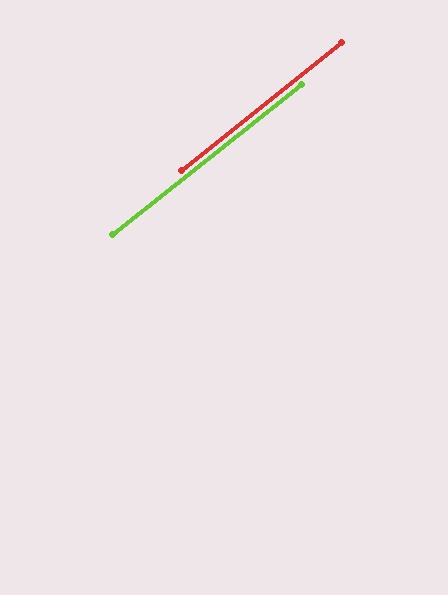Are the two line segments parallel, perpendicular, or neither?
Parallel — their directions differ by only 0.4°.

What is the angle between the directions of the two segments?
Approximately 0 degrees.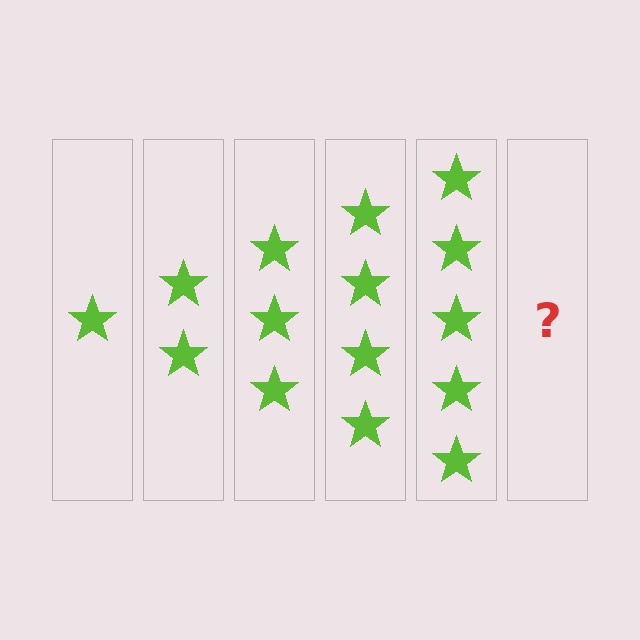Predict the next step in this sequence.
The next step is 6 stars.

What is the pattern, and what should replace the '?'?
The pattern is that each step adds one more star. The '?' should be 6 stars.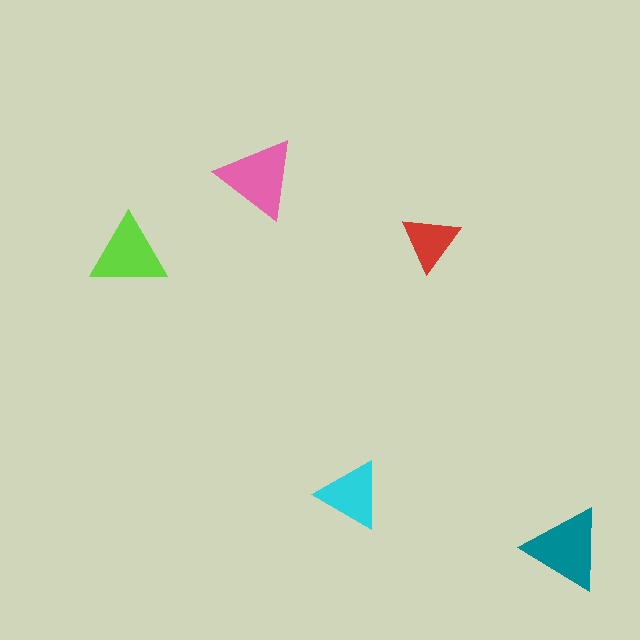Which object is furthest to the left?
The lime triangle is leftmost.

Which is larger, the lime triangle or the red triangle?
The lime one.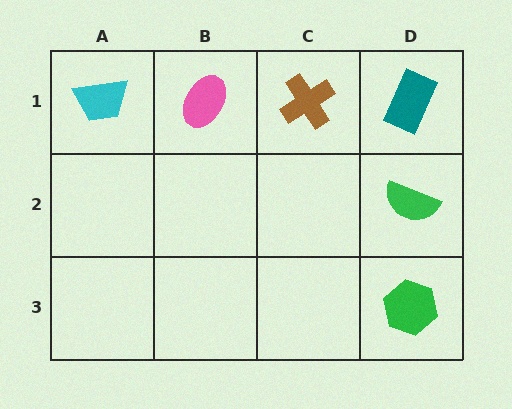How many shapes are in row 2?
1 shape.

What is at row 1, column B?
A pink ellipse.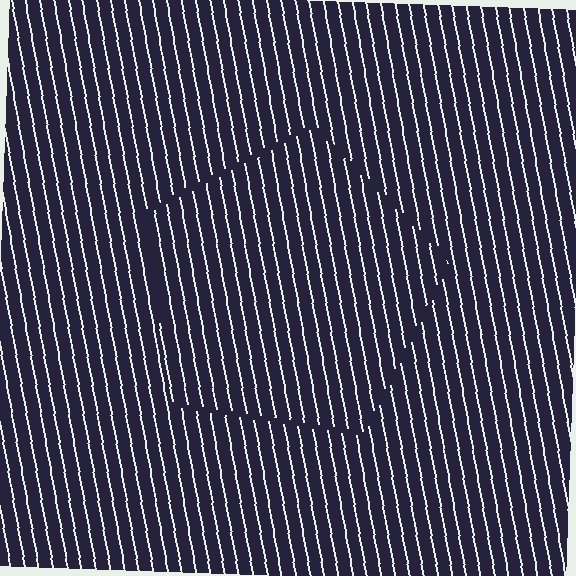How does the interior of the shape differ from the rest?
The interior of the shape contains the same grating, shifted by half a period — the contour is defined by the phase discontinuity where line-ends from the inner and outer gratings abut.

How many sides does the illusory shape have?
5 sides — the line-ends trace a pentagon.